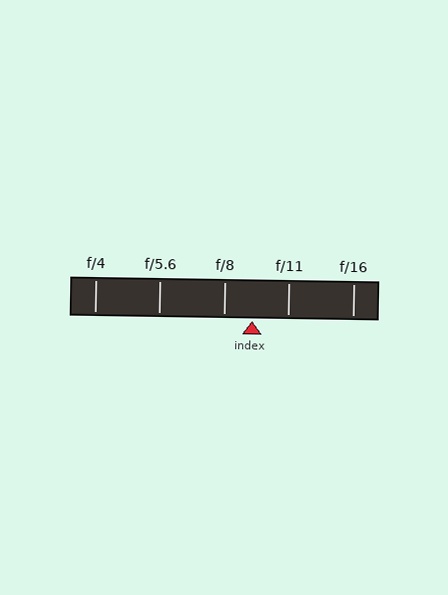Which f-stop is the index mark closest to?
The index mark is closest to f/8.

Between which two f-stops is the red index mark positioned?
The index mark is between f/8 and f/11.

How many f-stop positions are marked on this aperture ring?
There are 5 f-stop positions marked.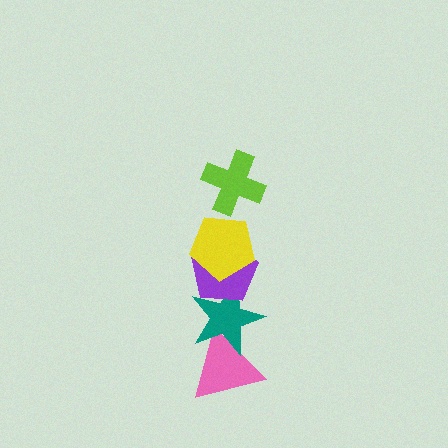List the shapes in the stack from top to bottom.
From top to bottom: the lime cross, the yellow pentagon, the purple pentagon, the teal star, the pink triangle.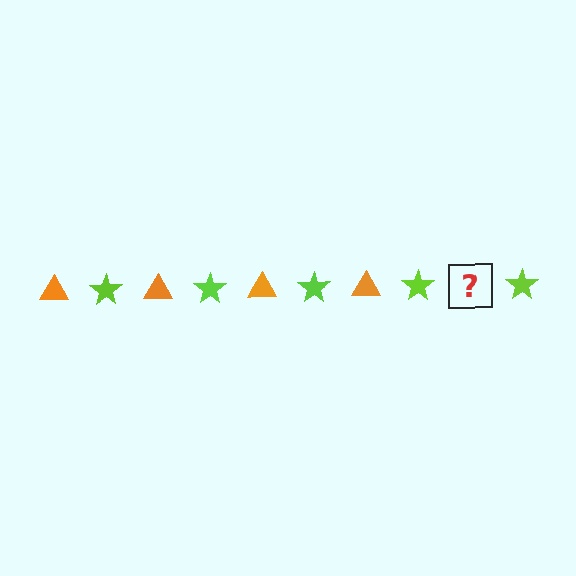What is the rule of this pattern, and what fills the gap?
The rule is that the pattern alternates between orange triangle and lime star. The gap should be filled with an orange triangle.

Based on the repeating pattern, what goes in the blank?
The blank should be an orange triangle.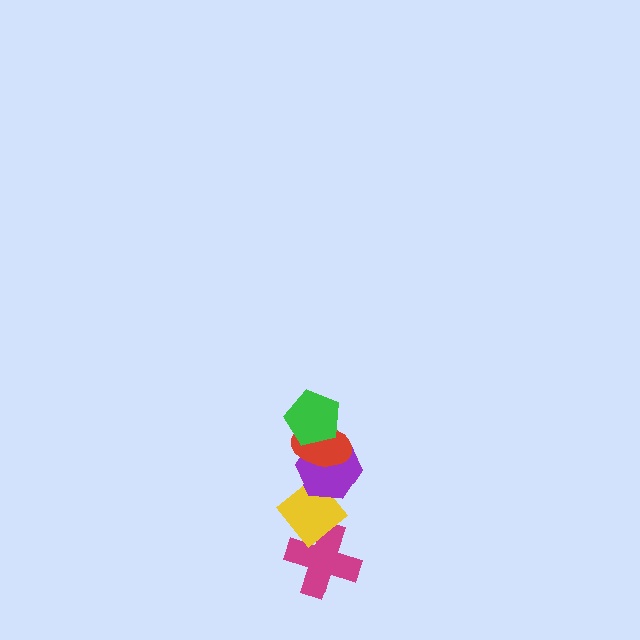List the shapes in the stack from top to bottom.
From top to bottom: the green pentagon, the red ellipse, the purple hexagon, the yellow diamond, the magenta cross.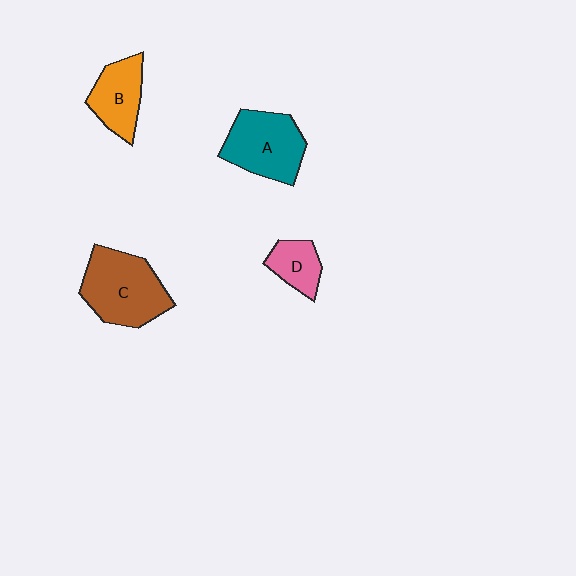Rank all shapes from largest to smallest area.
From largest to smallest: C (brown), A (teal), B (orange), D (pink).